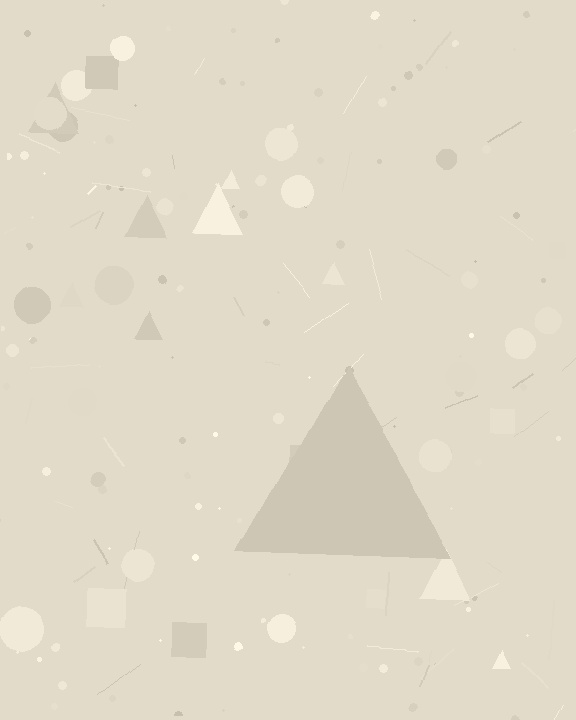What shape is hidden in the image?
A triangle is hidden in the image.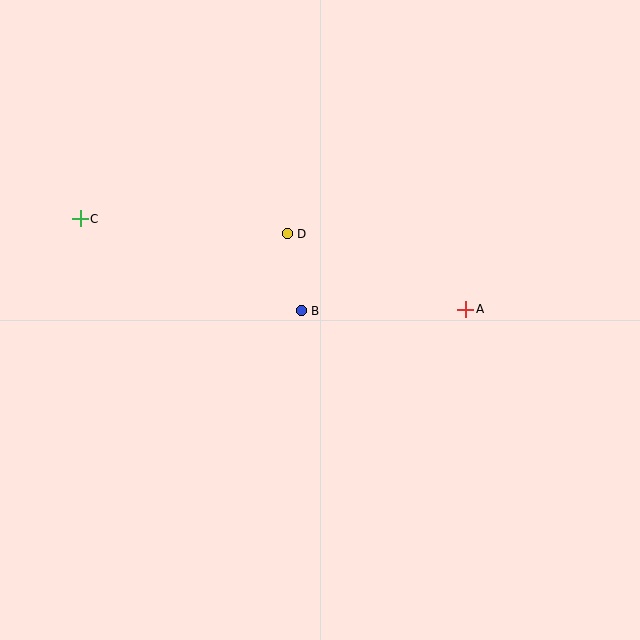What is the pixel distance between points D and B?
The distance between D and B is 79 pixels.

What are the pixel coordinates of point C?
Point C is at (80, 219).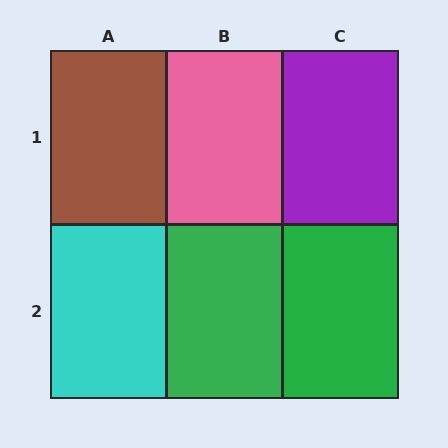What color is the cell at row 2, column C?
Green.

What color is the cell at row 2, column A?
Cyan.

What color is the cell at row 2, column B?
Green.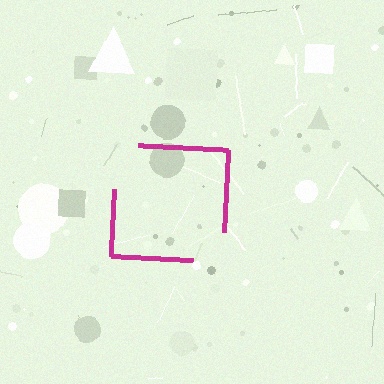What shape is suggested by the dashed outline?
The dashed outline suggests a square.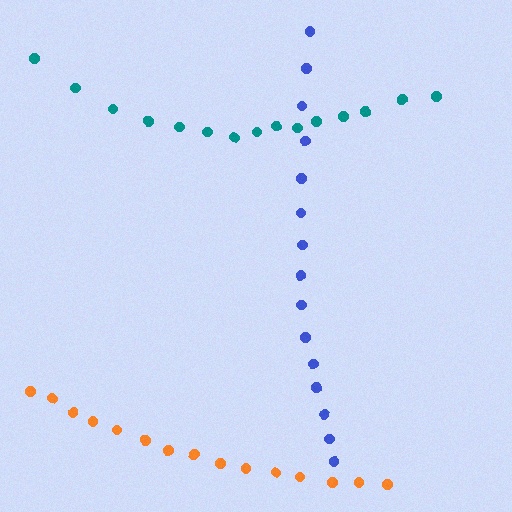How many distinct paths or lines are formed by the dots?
There are 3 distinct paths.